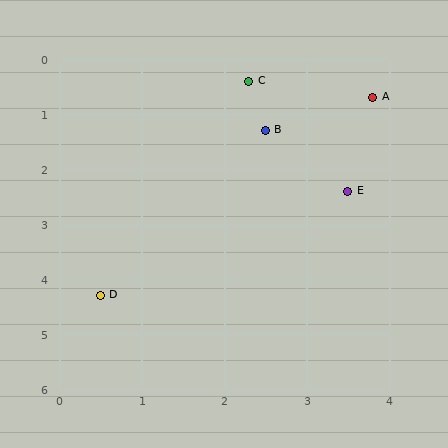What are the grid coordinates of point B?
Point B is at approximately (2.5, 1.3).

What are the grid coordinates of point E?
Point E is at approximately (3.5, 2.4).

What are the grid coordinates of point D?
Point D is at approximately (0.5, 4.3).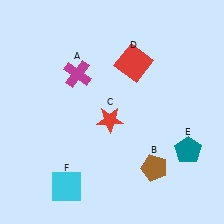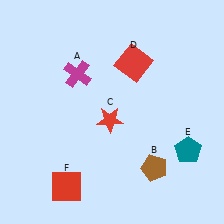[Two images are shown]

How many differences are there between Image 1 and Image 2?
There is 1 difference between the two images.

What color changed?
The square (F) changed from cyan in Image 1 to red in Image 2.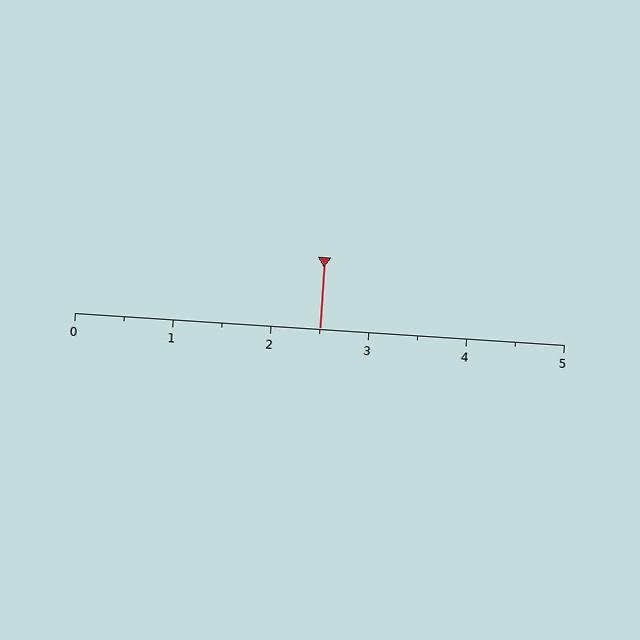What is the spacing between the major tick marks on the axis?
The major ticks are spaced 1 apart.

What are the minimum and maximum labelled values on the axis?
The axis runs from 0 to 5.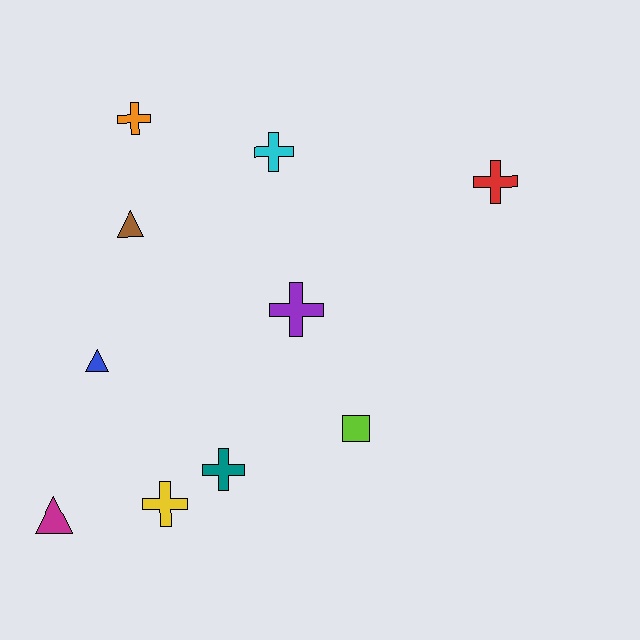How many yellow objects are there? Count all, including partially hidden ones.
There is 1 yellow object.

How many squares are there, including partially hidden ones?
There is 1 square.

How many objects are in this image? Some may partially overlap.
There are 10 objects.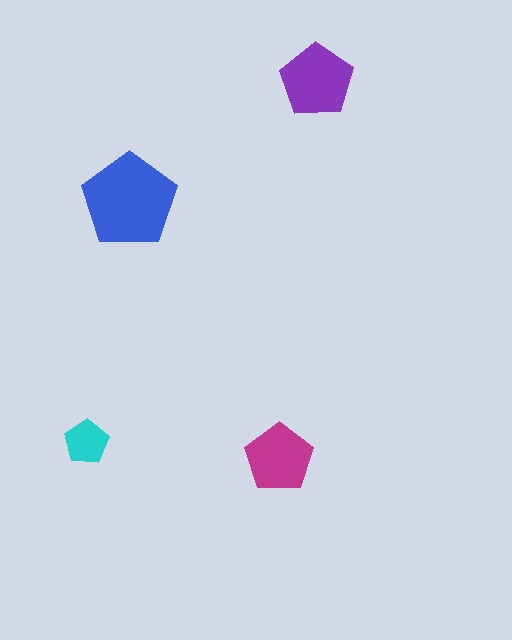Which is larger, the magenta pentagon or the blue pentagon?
The blue one.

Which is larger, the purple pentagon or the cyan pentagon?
The purple one.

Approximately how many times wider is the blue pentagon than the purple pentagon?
About 1.5 times wider.